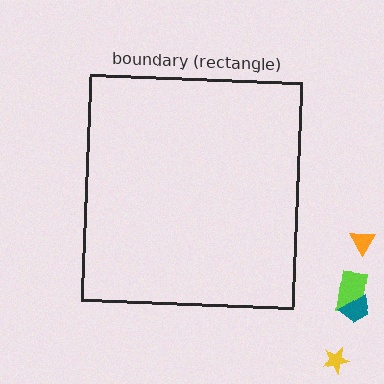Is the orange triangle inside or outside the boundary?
Outside.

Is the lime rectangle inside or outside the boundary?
Outside.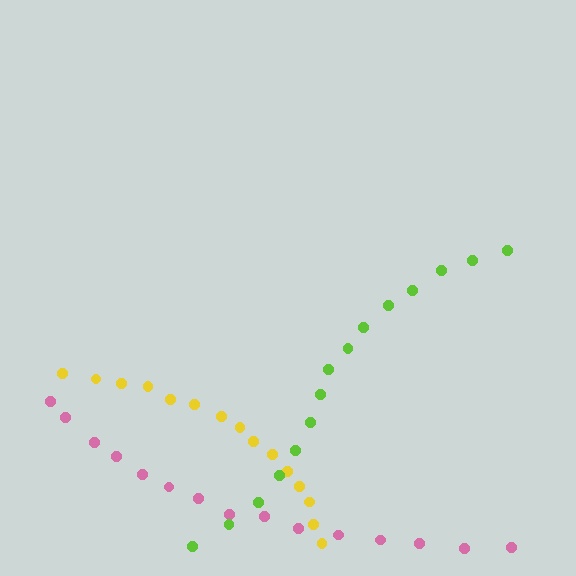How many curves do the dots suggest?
There are 3 distinct paths.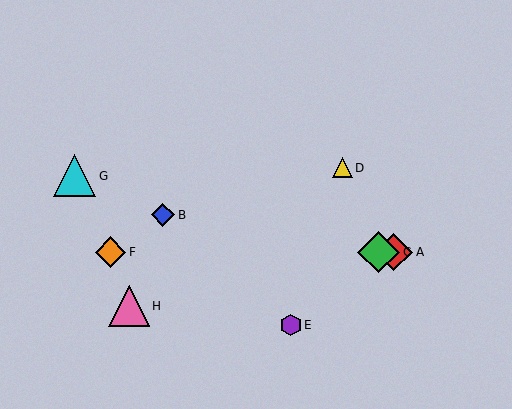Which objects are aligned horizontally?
Objects A, C, F are aligned horizontally.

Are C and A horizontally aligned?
Yes, both are at y≈252.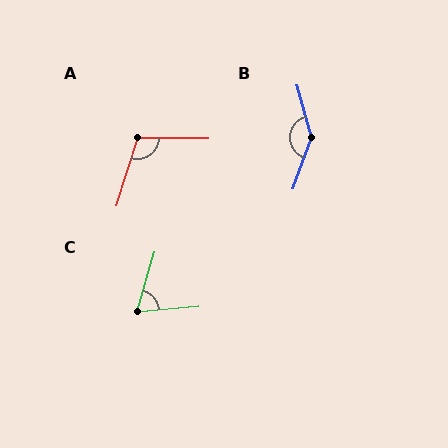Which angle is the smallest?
C, at approximately 68 degrees.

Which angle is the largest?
B, at approximately 145 degrees.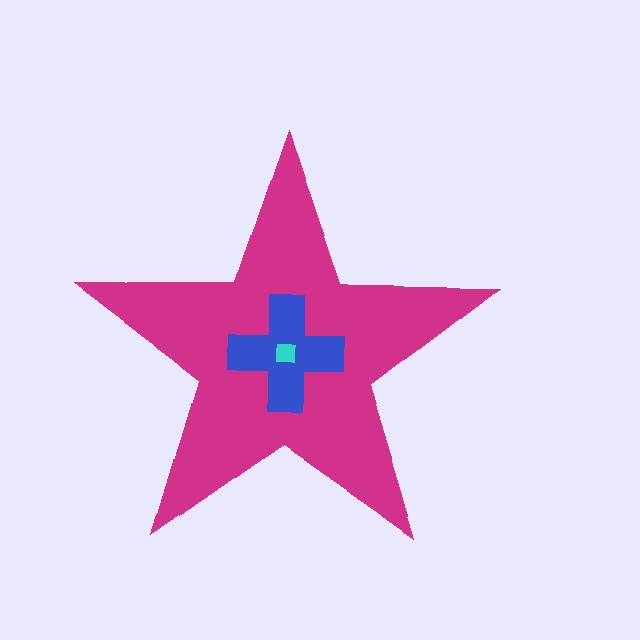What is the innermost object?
The cyan square.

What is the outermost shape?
The magenta star.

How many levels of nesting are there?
3.